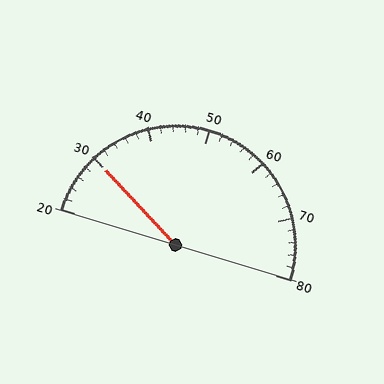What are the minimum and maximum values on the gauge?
The gauge ranges from 20 to 80.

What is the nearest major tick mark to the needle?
The nearest major tick mark is 30.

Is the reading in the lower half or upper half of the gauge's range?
The reading is in the lower half of the range (20 to 80).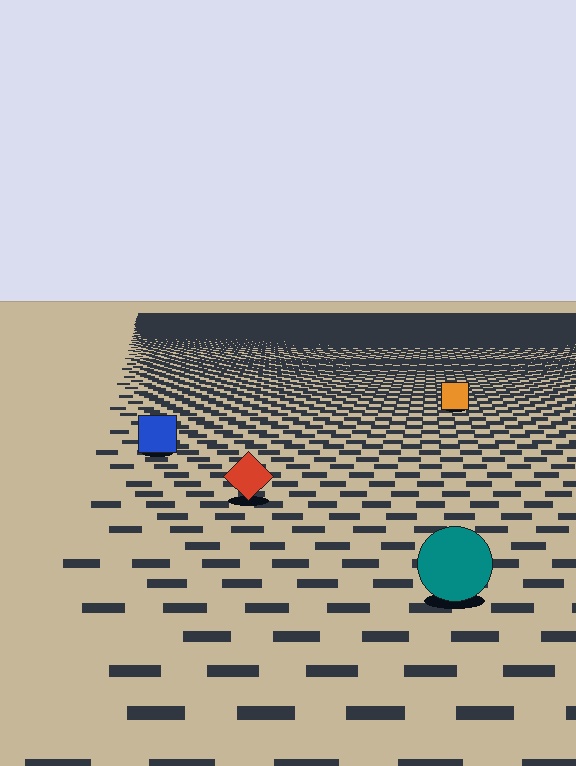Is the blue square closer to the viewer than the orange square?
Yes. The blue square is closer — you can tell from the texture gradient: the ground texture is coarser near it.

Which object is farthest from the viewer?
The orange square is farthest from the viewer. It appears smaller and the ground texture around it is denser.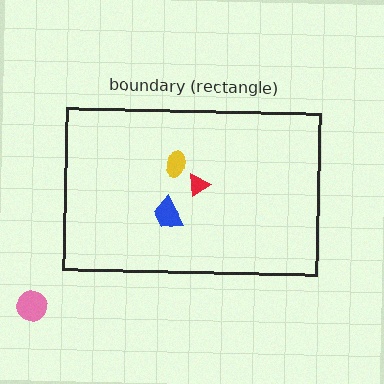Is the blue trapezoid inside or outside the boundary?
Inside.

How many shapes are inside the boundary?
3 inside, 1 outside.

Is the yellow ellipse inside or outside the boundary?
Inside.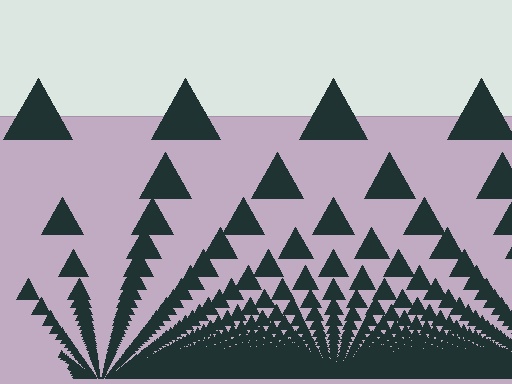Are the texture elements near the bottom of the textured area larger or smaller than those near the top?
Smaller. The gradient is inverted — elements near the bottom are smaller and denser.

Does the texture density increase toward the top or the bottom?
Density increases toward the bottom.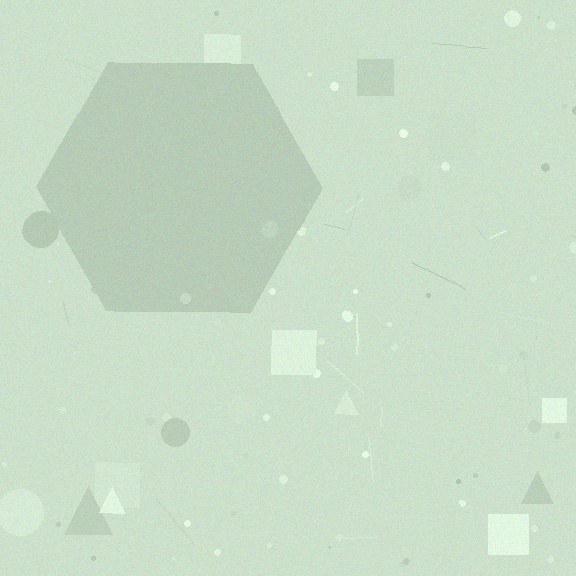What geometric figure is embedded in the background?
A hexagon is embedded in the background.